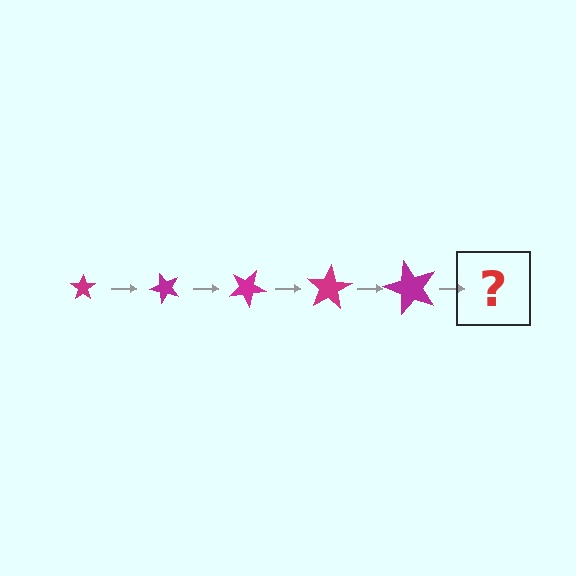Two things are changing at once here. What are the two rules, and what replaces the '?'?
The two rules are that the star grows larger each step and it rotates 50 degrees each step. The '?' should be a star, larger than the previous one and rotated 250 degrees from the start.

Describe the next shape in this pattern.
It should be a star, larger than the previous one and rotated 250 degrees from the start.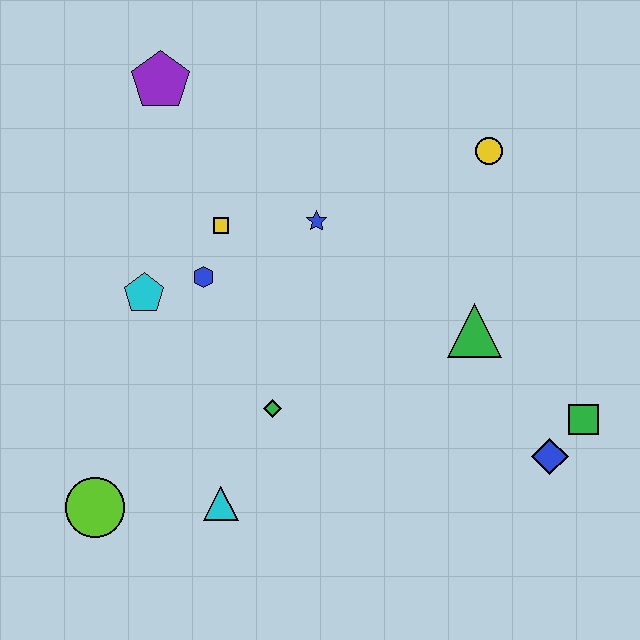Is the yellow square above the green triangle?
Yes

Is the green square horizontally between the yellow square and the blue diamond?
No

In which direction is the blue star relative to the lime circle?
The blue star is above the lime circle.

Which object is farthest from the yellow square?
The green square is farthest from the yellow square.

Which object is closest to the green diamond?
The cyan triangle is closest to the green diamond.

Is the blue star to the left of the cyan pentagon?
No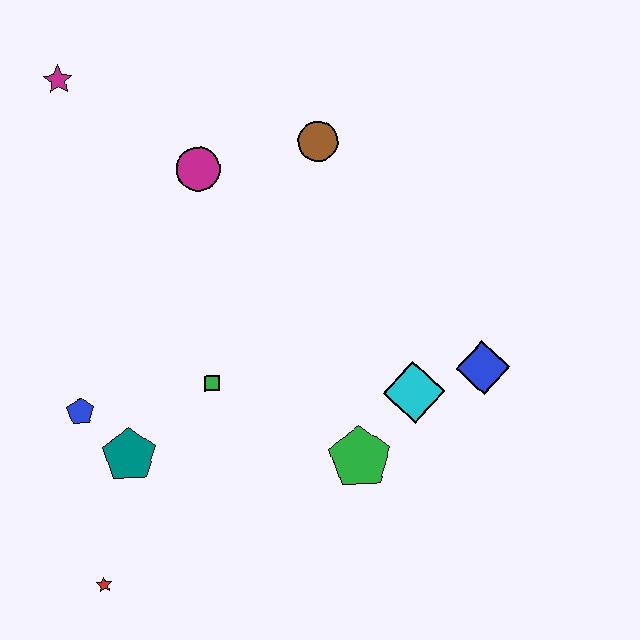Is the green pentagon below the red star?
No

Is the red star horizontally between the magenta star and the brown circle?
Yes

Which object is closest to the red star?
The teal pentagon is closest to the red star.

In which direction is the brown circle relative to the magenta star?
The brown circle is to the right of the magenta star.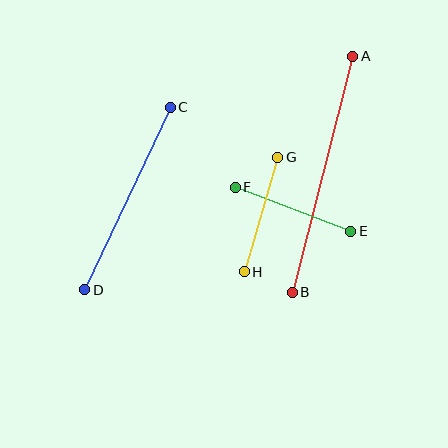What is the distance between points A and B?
The distance is approximately 244 pixels.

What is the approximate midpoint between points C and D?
The midpoint is at approximately (128, 199) pixels.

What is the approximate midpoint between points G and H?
The midpoint is at approximately (261, 215) pixels.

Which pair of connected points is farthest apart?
Points A and B are farthest apart.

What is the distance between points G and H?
The distance is approximately 119 pixels.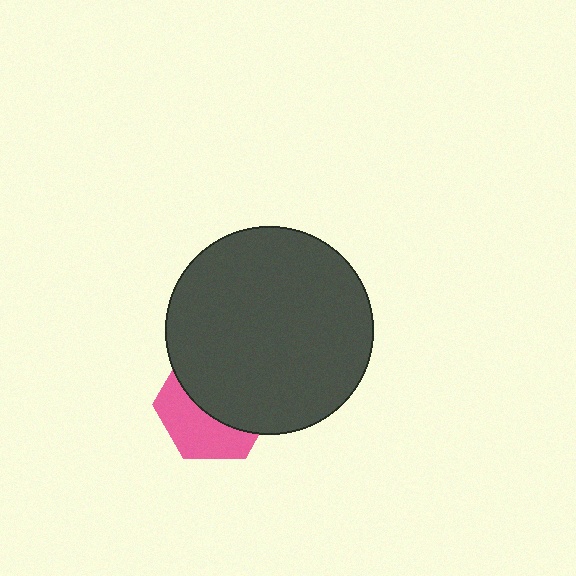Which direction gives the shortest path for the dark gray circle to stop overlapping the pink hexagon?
Moving up gives the shortest separation.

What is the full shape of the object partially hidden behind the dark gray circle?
The partially hidden object is a pink hexagon.